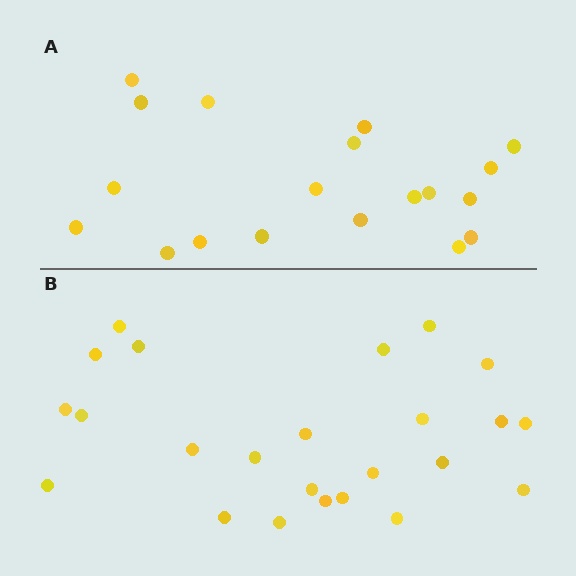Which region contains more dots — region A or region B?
Region B (the bottom region) has more dots.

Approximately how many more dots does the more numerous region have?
Region B has about 5 more dots than region A.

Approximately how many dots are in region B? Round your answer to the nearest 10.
About 20 dots. (The exact count is 24, which rounds to 20.)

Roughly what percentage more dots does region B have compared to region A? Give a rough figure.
About 25% more.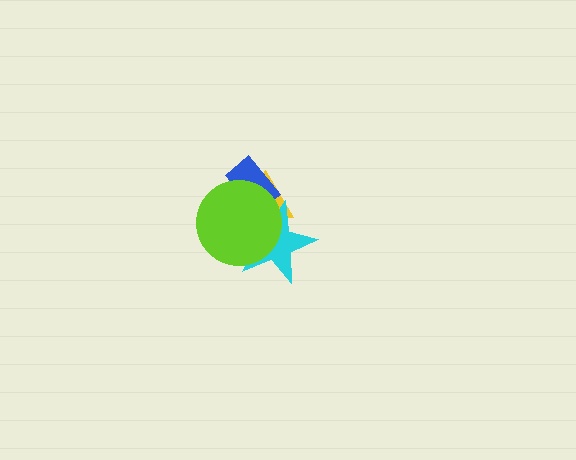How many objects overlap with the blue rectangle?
2 objects overlap with the blue rectangle.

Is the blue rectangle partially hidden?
Yes, it is partially covered by another shape.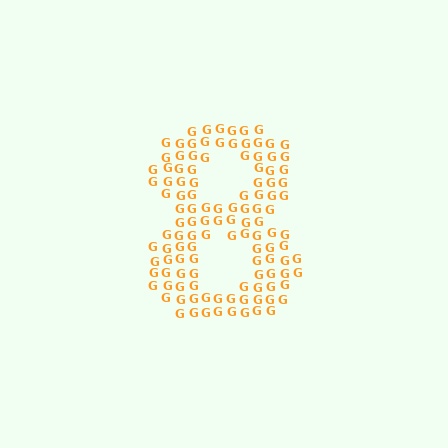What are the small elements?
The small elements are letter G's.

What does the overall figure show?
The overall figure shows the digit 8.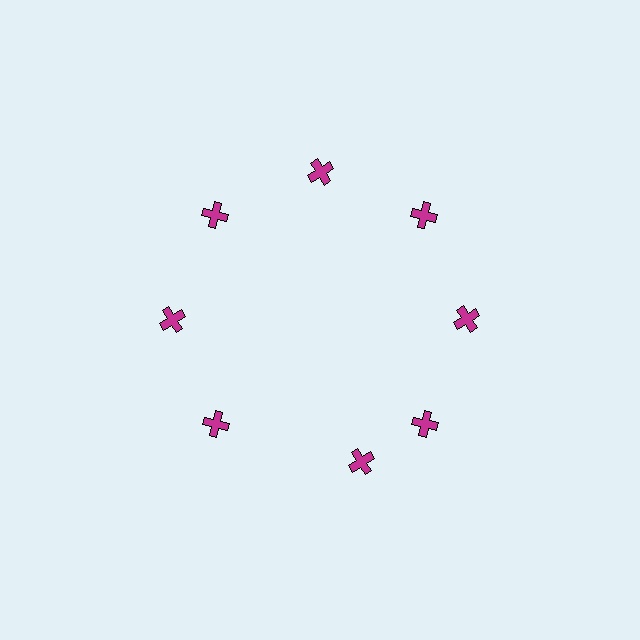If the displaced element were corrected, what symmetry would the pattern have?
It would have 8-fold rotational symmetry — the pattern would map onto itself every 45 degrees.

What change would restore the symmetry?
The symmetry would be restored by rotating it back into even spacing with its neighbors so that all 8 crosses sit at equal angles and equal distance from the center.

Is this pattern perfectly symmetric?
No. The 8 magenta crosses are arranged in a ring, but one element near the 6 o'clock position is rotated out of alignment along the ring, breaking the 8-fold rotational symmetry.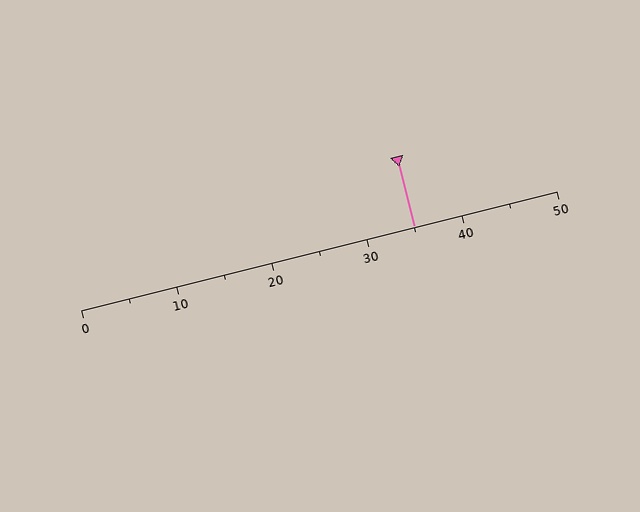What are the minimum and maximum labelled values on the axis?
The axis runs from 0 to 50.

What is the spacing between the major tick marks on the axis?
The major ticks are spaced 10 apart.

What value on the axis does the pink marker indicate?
The marker indicates approximately 35.